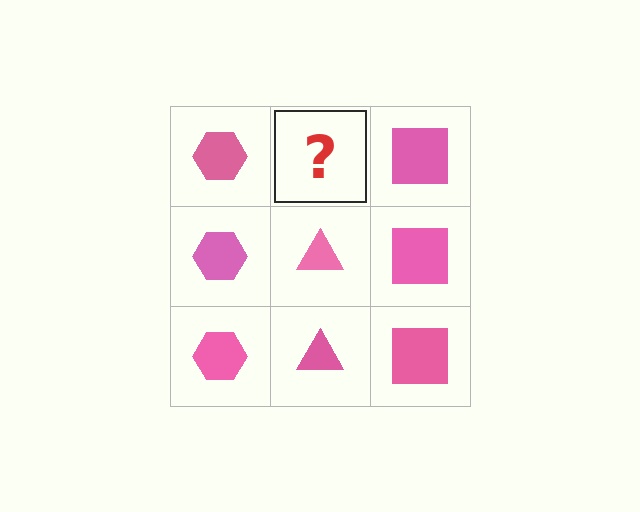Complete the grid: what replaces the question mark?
The question mark should be replaced with a pink triangle.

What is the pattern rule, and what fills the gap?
The rule is that each column has a consistent shape. The gap should be filled with a pink triangle.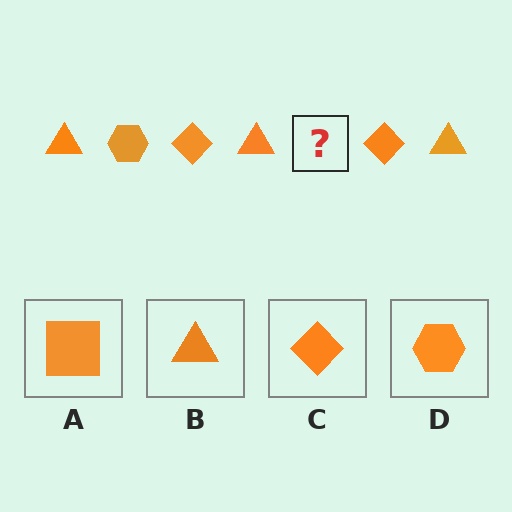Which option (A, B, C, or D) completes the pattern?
D.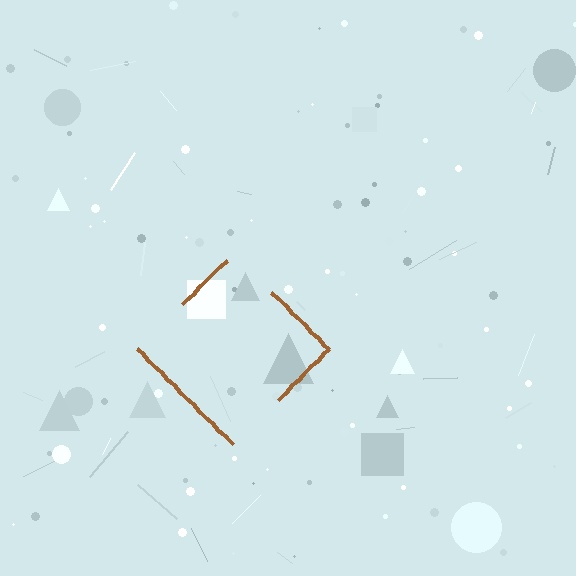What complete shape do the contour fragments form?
The contour fragments form a diamond.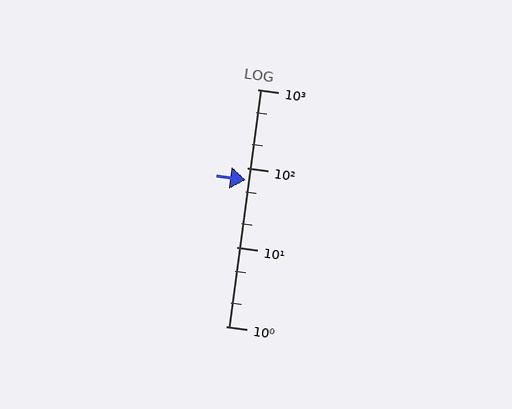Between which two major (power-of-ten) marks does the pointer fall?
The pointer is between 10 and 100.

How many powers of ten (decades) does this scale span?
The scale spans 3 decades, from 1 to 1000.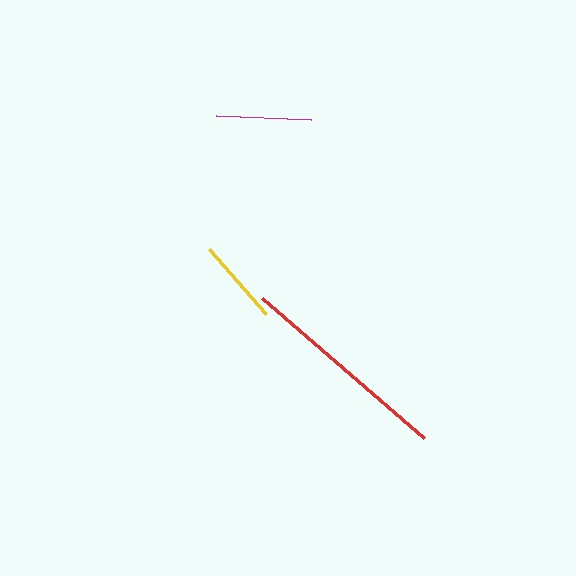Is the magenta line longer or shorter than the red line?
The red line is longer than the magenta line.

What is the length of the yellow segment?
The yellow segment is approximately 86 pixels long.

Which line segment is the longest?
The red line is the longest at approximately 214 pixels.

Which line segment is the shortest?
The yellow line is the shortest at approximately 86 pixels.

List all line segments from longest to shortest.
From longest to shortest: red, magenta, yellow.